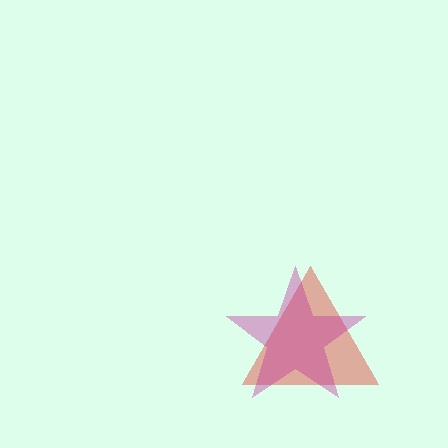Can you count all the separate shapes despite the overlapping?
Yes, there are 2 separate shapes.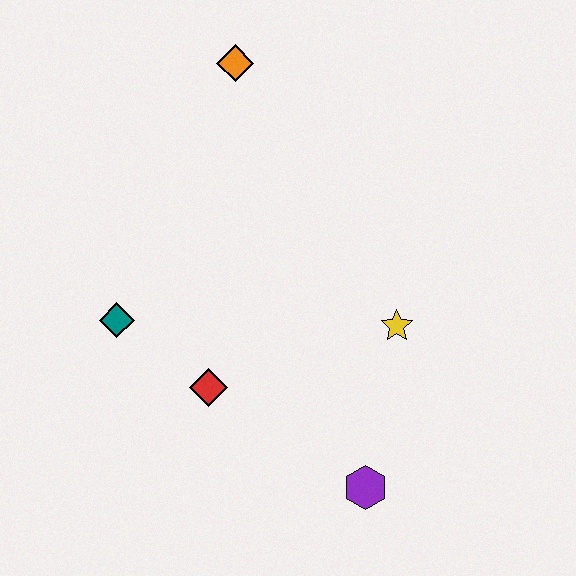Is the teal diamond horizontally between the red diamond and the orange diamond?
No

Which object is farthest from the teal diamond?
The purple hexagon is farthest from the teal diamond.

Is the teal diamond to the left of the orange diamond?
Yes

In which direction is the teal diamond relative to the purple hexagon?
The teal diamond is to the left of the purple hexagon.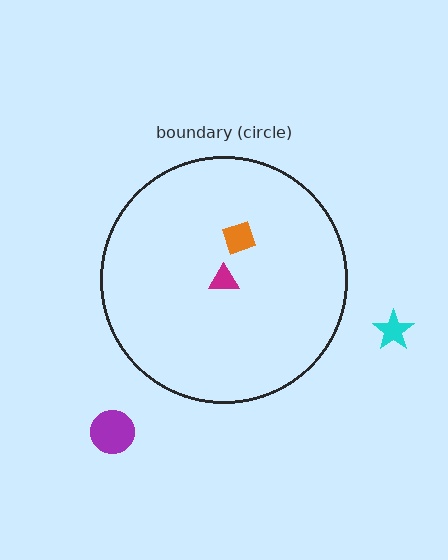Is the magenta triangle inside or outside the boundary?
Inside.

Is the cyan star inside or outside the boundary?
Outside.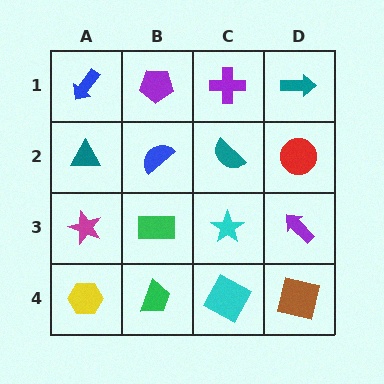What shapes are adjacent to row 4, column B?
A green rectangle (row 3, column B), a yellow hexagon (row 4, column A), a cyan square (row 4, column C).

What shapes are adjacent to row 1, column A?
A teal triangle (row 2, column A), a purple pentagon (row 1, column B).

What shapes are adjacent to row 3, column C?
A teal semicircle (row 2, column C), a cyan square (row 4, column C), a green rectangle (row 3, column B), a purple arrow (row 3, column D).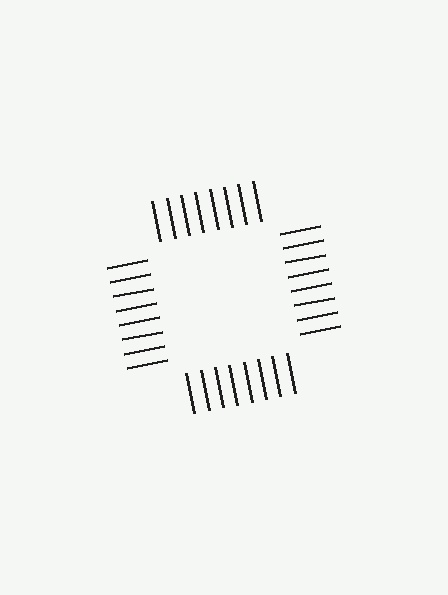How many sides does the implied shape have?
4 sides — the line-ends trace a square.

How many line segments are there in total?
32 — 8 along each of the 4 edges.